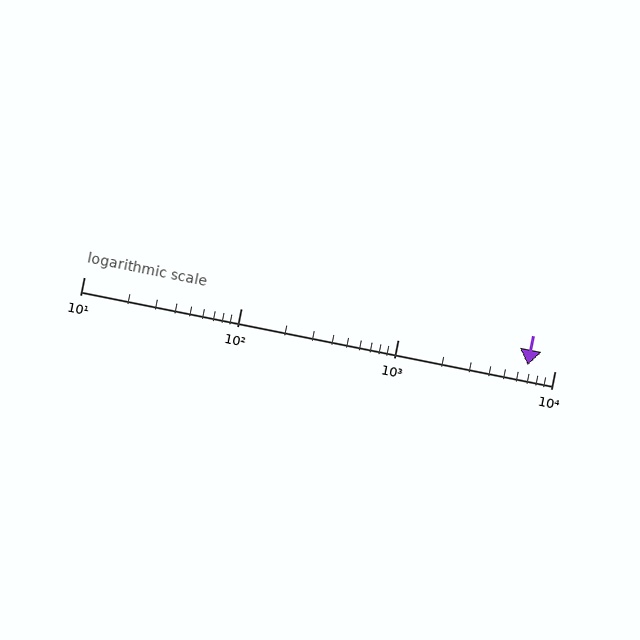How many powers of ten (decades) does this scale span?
The scale spans 3 decades, from 10 to 10000.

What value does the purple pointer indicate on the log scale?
The pointer indicates approximately 6700.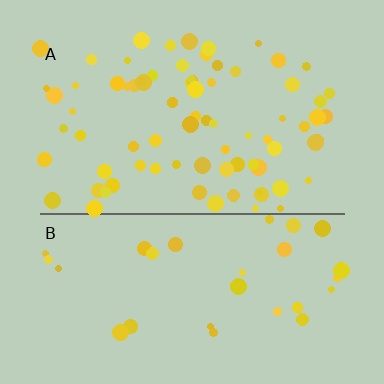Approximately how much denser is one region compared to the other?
Approximately 2.6× — region A over region B.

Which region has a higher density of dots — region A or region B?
A (the top).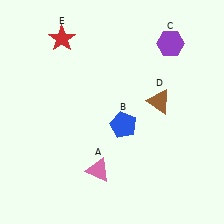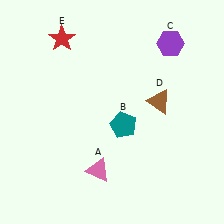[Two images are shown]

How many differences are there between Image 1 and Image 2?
There is 1 difference between the two images.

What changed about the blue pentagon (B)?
In Image 1, B is blue. In Image 2, it changed to teal.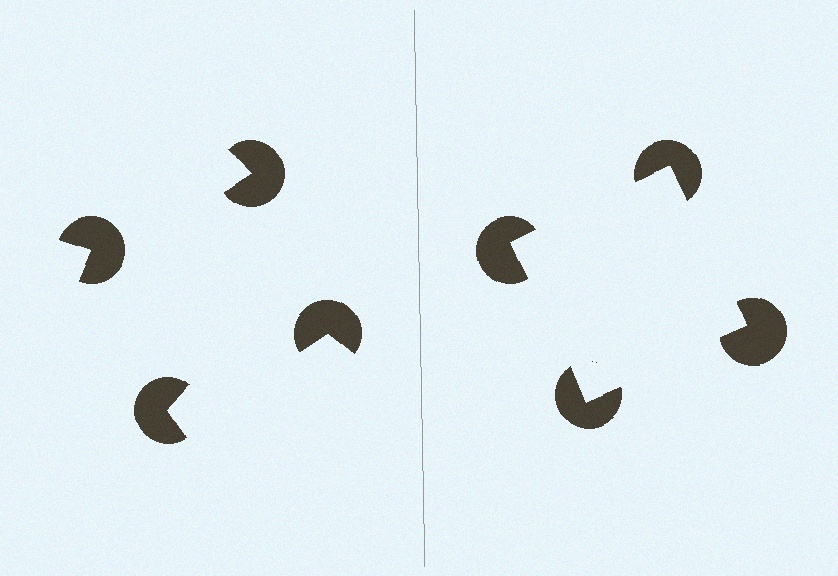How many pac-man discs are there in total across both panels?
8 — 4 on each side.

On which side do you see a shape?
An illusory square appears on the right side. On the left side the wedge cuts are rotated, so no coherent shape forms.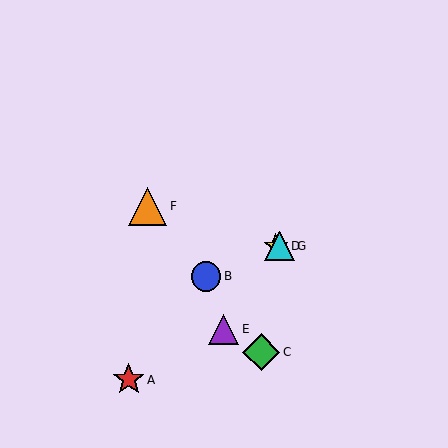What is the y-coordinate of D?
Object D is at y≈246.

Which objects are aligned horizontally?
Objects D, G are aligned horizontally.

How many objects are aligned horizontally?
2 objects (D, G) are aligned horizontally.